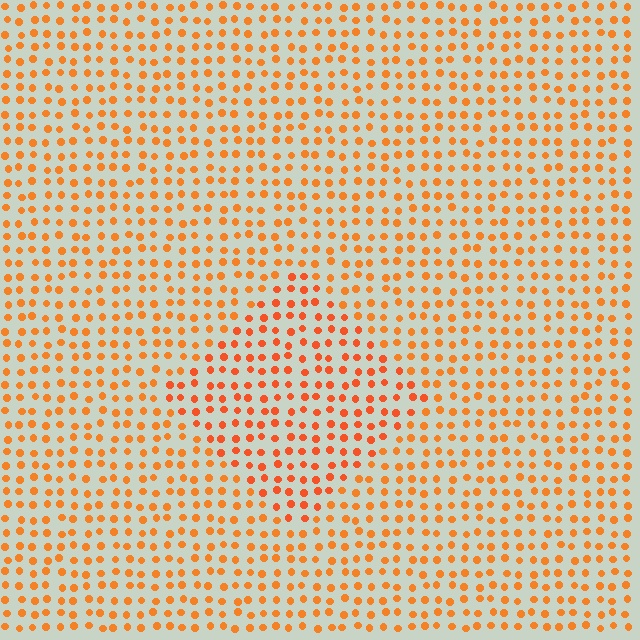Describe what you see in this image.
The image is filled with small orange elements in a uniform arrangement. A diamond-shaped region is visible where the elements are tinted to a slightly different hue, forming a subtle color boundary.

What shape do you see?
I see a diamond.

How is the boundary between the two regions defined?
The boundary is defined purely by a slight shift in hue (about 14 degrees). Spacing, size, and orientation are identical on both sides.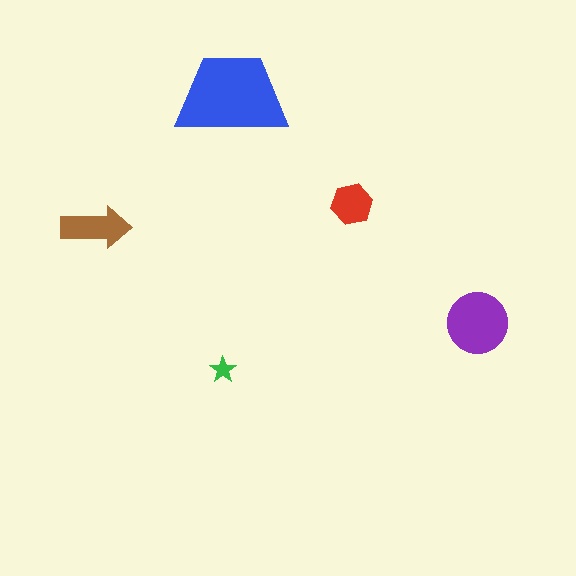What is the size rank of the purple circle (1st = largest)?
2nd.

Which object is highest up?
The blue trapezoid is topmost.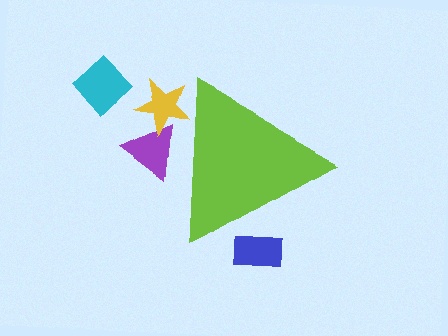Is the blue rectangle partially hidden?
Yes, the blue rectangle is partially hidden behind the lime triangle.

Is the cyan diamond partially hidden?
No, the cyan diamond is fully visible.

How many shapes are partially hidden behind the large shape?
3 shapes are partially hidden.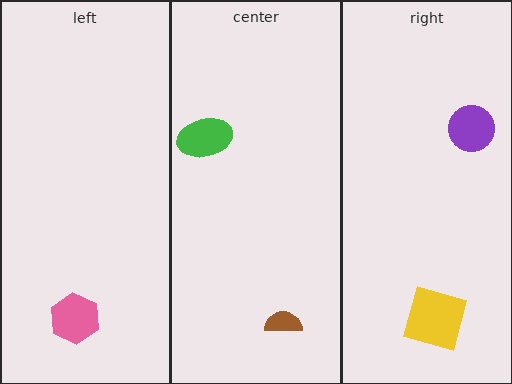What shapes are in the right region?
The yellow square, the purple circle.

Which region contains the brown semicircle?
The center region.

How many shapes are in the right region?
2.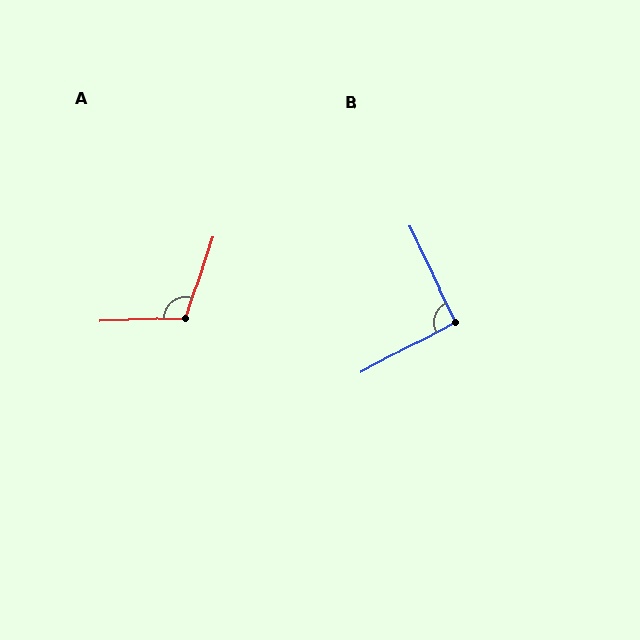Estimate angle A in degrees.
Approximately 111 degrees.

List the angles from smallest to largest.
B (92°), A (111°).